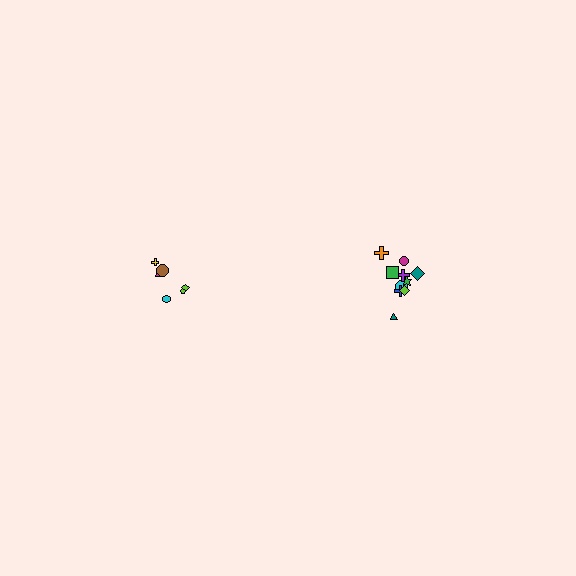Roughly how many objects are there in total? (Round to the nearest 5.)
Roughly 15 objects in total.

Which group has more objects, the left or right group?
The right group.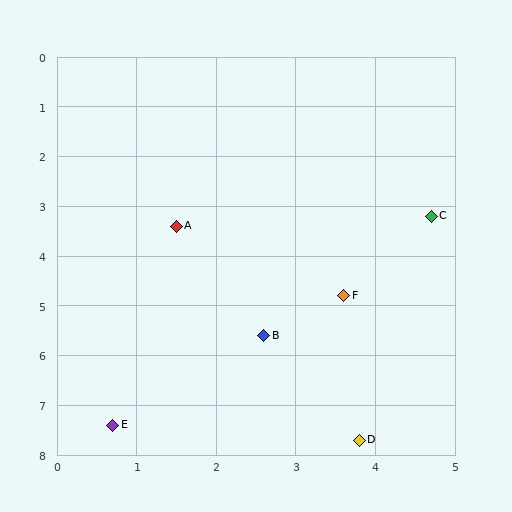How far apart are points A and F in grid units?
Points A and F are about 2.5 grid units apart.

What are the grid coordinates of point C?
Point C is at approximately (4.7, 3.2).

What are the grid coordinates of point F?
Point F is at approximately (3.6, 4.8).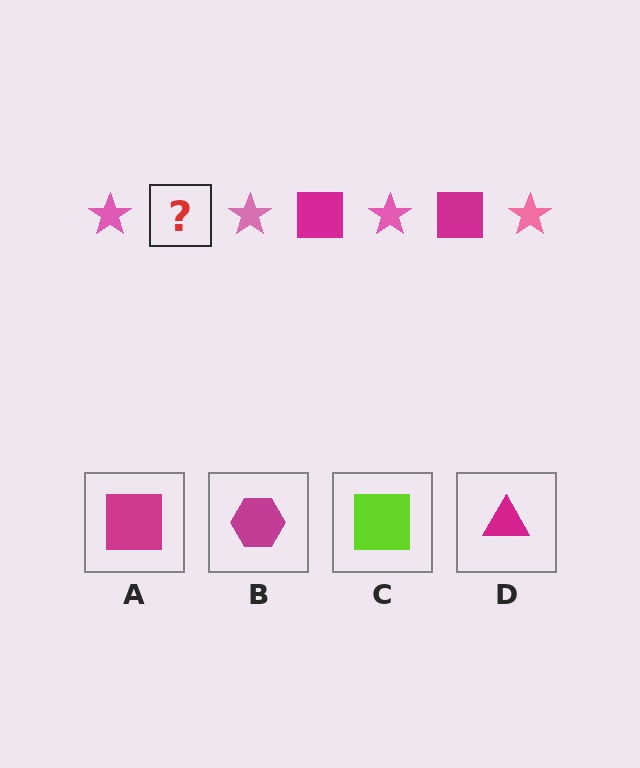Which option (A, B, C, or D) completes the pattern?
A.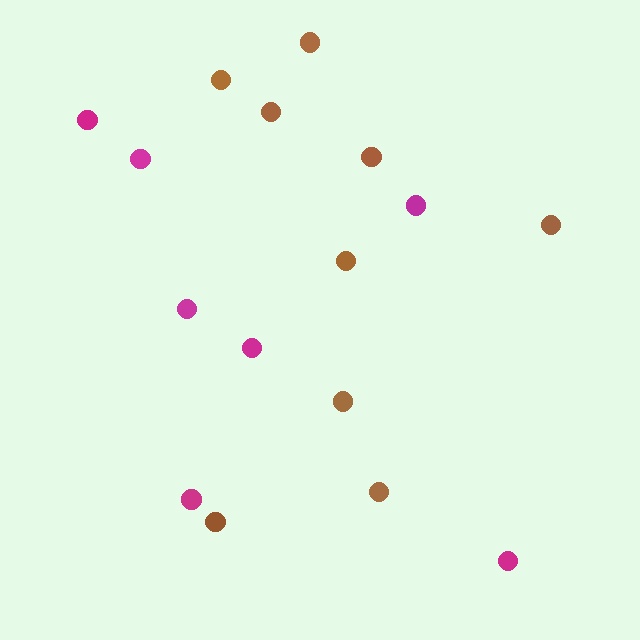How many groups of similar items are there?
There are 2 groups: one group of magenta circles (7) and one group of brown circles (9).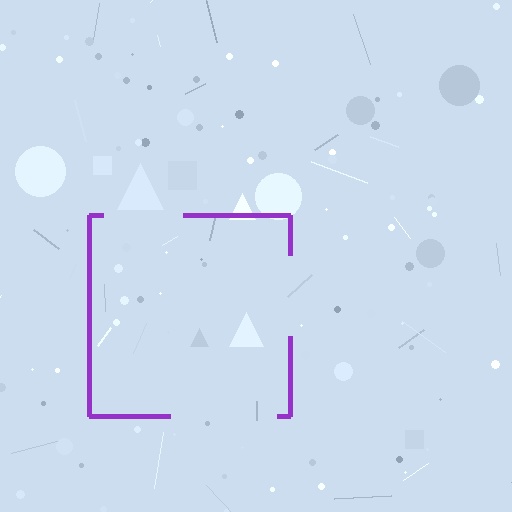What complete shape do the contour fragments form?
The contour fragments form a square.